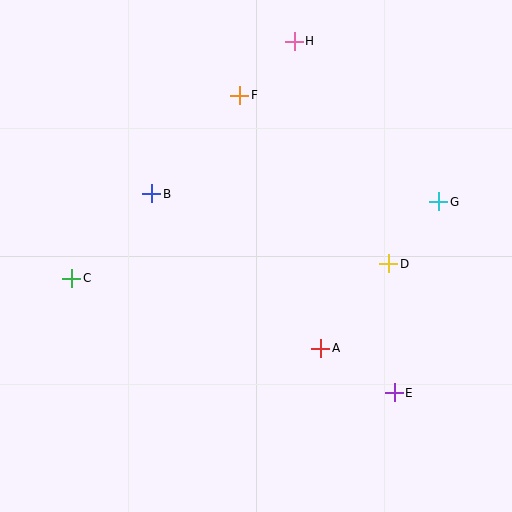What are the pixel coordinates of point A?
Point A is at (321, 348).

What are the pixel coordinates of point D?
Point D is at (389, 264).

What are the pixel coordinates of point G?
Point G is at (439, 202).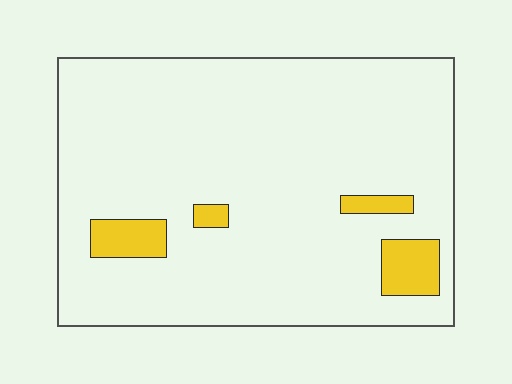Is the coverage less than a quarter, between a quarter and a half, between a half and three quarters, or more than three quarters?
Less than a quarter.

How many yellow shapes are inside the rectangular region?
4.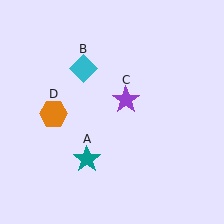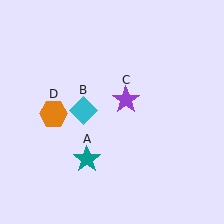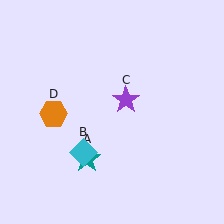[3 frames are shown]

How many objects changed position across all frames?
1 object changed position: cyan diamond (object B).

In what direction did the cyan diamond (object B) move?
The cyan diamond (object B) moved down.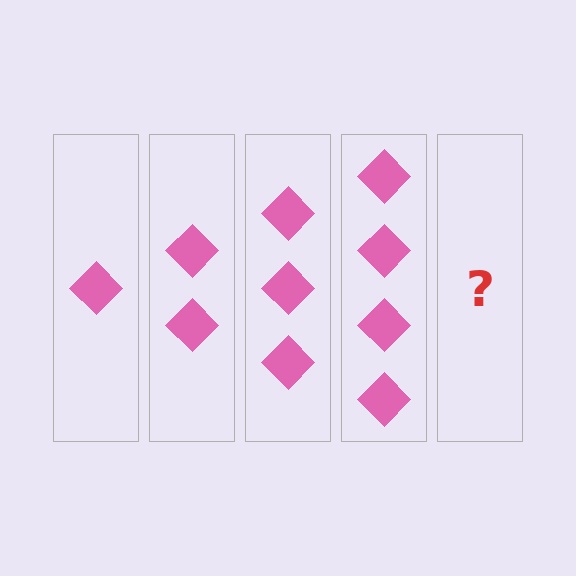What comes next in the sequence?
The next element should be 5 diamonds.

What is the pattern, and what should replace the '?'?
The pattern is that each step adds one more diamond. The '?' should be 5 diamonds.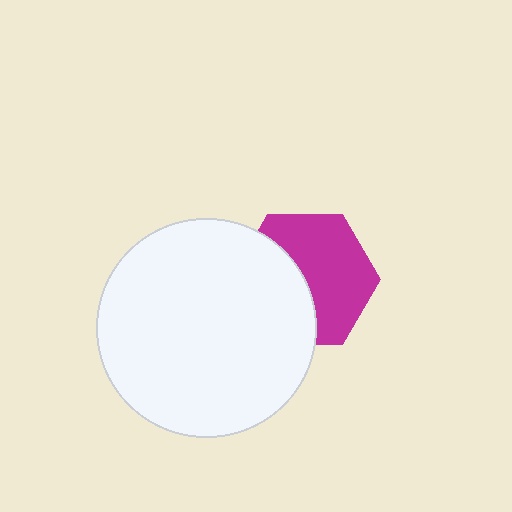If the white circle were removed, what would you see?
You would see the complete magenta hexagon.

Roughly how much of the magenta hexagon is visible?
About half of it is visible (roughly 57%).